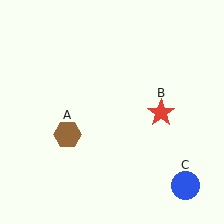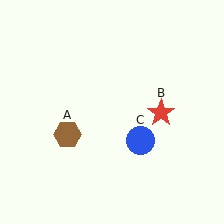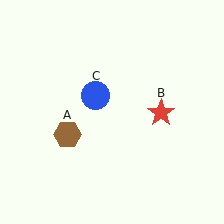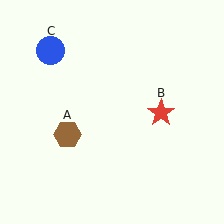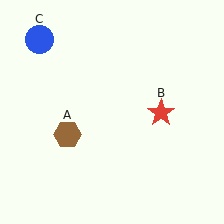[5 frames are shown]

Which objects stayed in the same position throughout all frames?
Brown hexagon (object A) and red star (object B) remained stationary.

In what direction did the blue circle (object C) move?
The blue circle (object C) moved up and to the left.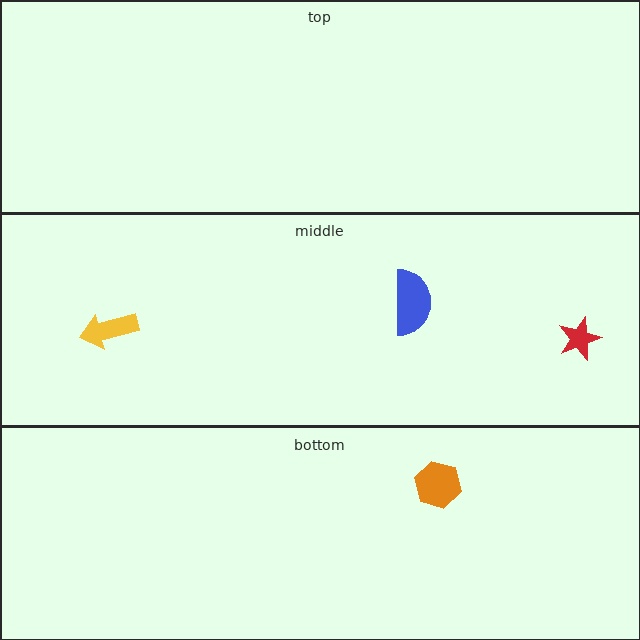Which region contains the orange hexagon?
The bottom region.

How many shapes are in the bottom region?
1.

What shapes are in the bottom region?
The orange hexagon.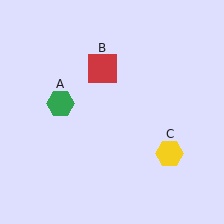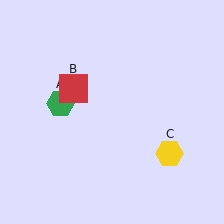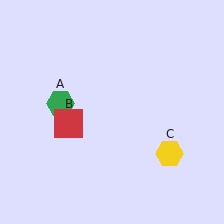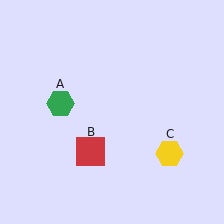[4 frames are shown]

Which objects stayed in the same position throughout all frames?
Green hexagon (object A) and yellow hexagon (object C) remained stationary.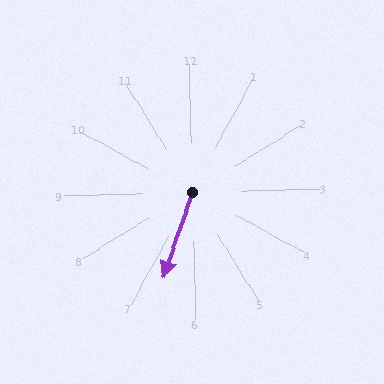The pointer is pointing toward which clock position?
Roughly 7 o'clock.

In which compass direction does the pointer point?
South.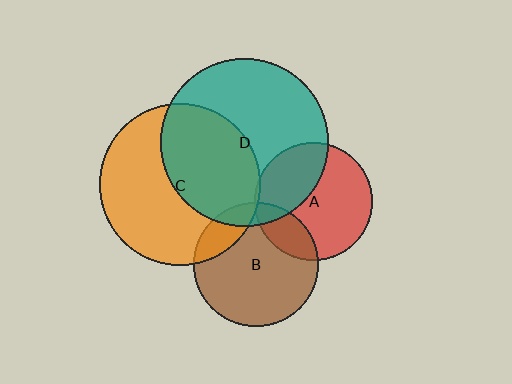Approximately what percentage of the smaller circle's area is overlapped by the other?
Approximately 15%.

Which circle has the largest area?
Circle D (teal).